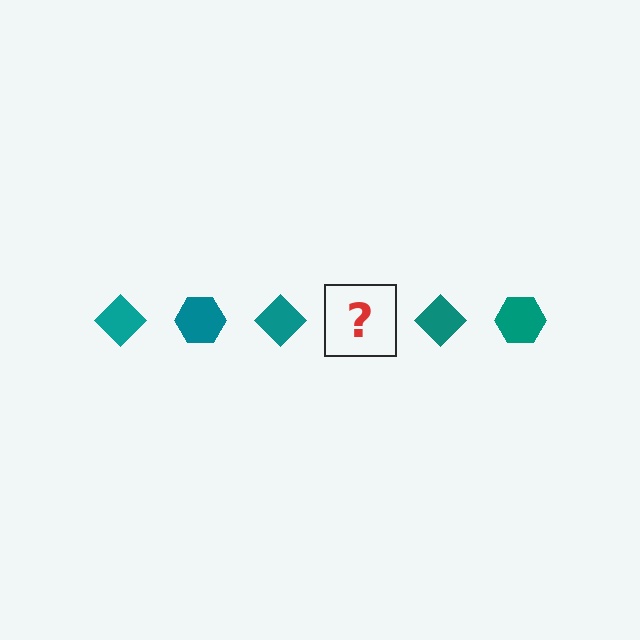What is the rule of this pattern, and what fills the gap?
The rule is that the pattern cycles through diamond, hexagon shapes in teal. The gap should be filled with a teal hexagon.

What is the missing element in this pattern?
The missing element is a teal hexagon.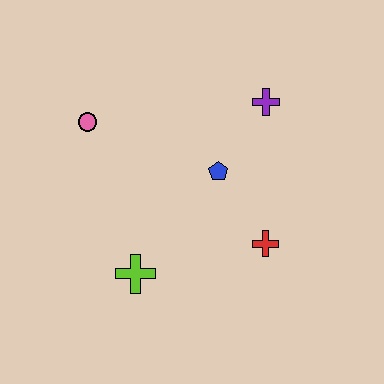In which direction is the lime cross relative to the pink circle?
The lime cross is below the pink circle.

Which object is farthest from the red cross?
The pink circle is farthest from the red cross.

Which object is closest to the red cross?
The blue pentagon is closest to the red cross.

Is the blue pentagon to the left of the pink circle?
No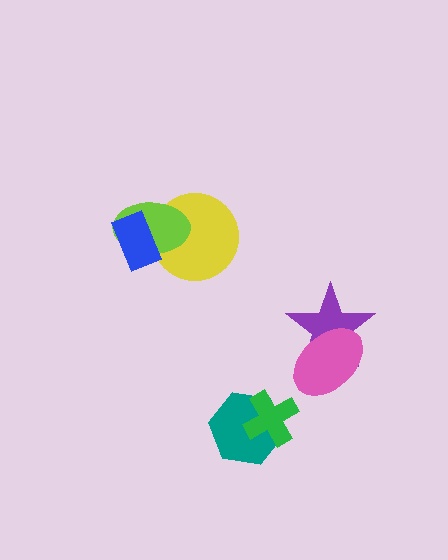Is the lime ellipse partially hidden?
Yes, it is partially covered by another shape.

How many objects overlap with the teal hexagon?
1 object overlaps with the teal hexagon.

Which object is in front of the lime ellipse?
The blue rectangle is in front of the lime ellipse.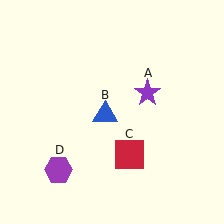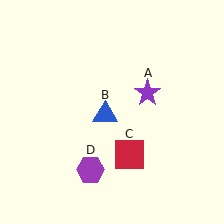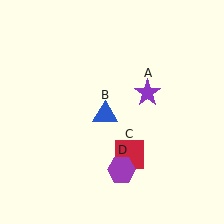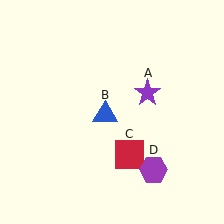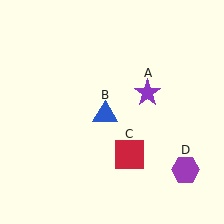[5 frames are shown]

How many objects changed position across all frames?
1 object changed position: purple hexagon (object D).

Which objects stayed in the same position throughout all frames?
Purple star (object A) and blue triangle (object B) and red square (object C) remained stationary.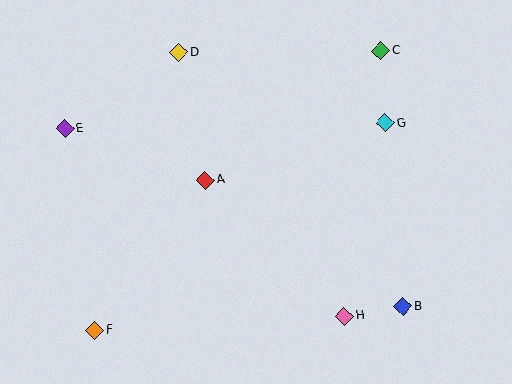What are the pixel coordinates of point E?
Point E is at (65, 129).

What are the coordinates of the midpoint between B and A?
The midpoint between B and A is at (304, 243).